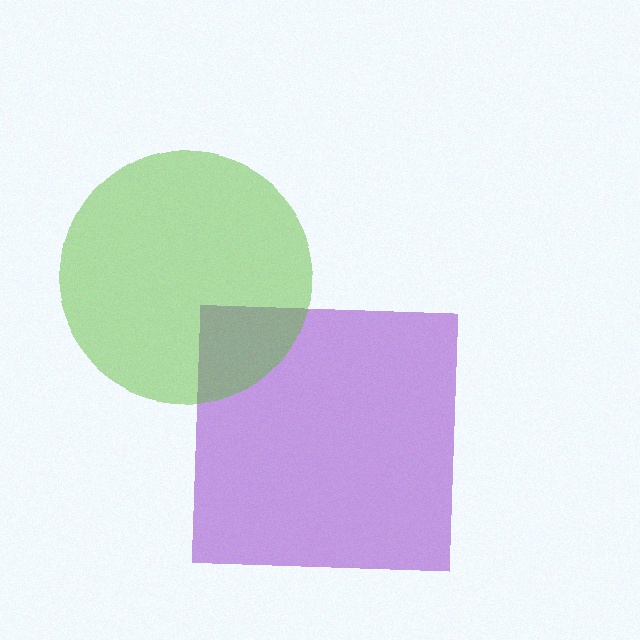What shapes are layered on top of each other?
The layered shapes are: a purple square, a lime circle.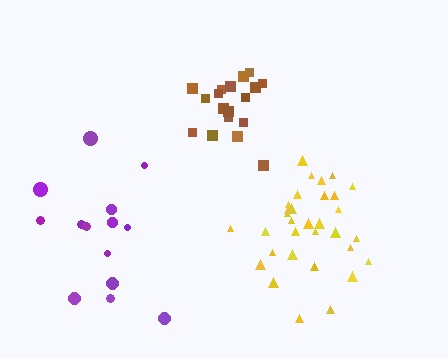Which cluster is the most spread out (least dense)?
Purple.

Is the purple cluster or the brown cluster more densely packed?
Brown.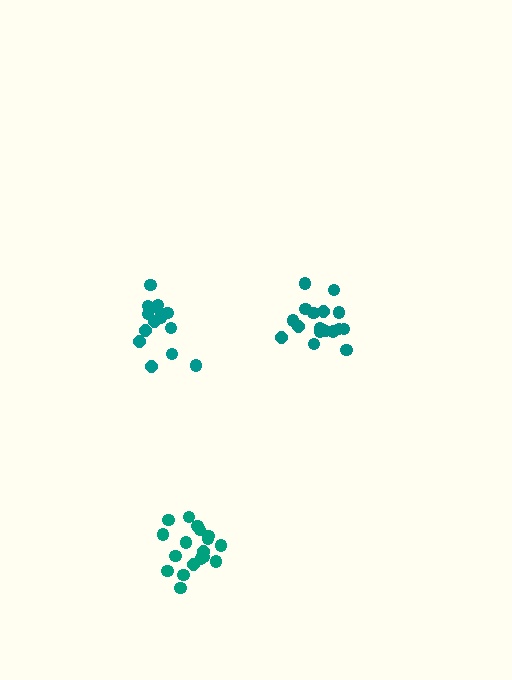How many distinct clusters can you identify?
There are 3 distinct clusters.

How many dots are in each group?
Group 1: 14 dots, Group 2: 18 dots, Group 3: 18 dots (50 total).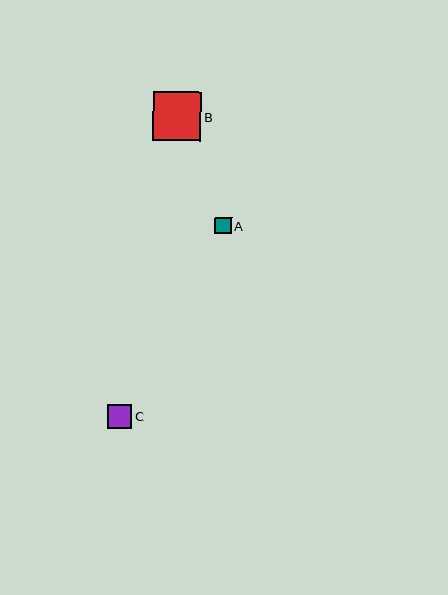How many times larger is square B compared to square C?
Square B is approximately 2.0 times the size of square C.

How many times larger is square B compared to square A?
Square B is approximately 2.9 times the size of square A.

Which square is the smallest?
Square A is the smallest with a size of approximately 17 pixels.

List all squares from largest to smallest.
From largest to smallest: B, C, A.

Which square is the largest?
Square B is the largest with a size of approximately 48 pixels.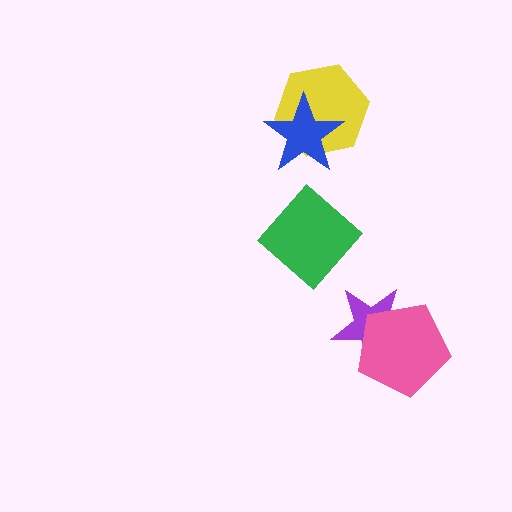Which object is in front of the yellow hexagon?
The blue star is in front of the yellow hexagon.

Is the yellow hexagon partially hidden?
Yes, it is partially covered by another shape.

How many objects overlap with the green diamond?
0 objects overlap with the green diamond.